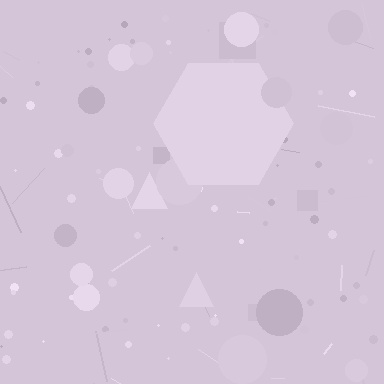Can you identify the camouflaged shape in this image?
The camouflaged shape is a hexagon.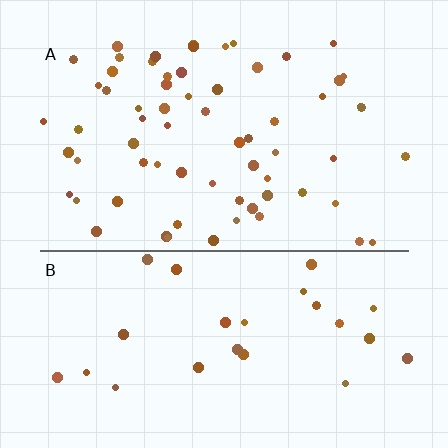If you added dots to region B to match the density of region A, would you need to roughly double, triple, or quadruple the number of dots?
Approximately double.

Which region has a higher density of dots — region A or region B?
A (the top).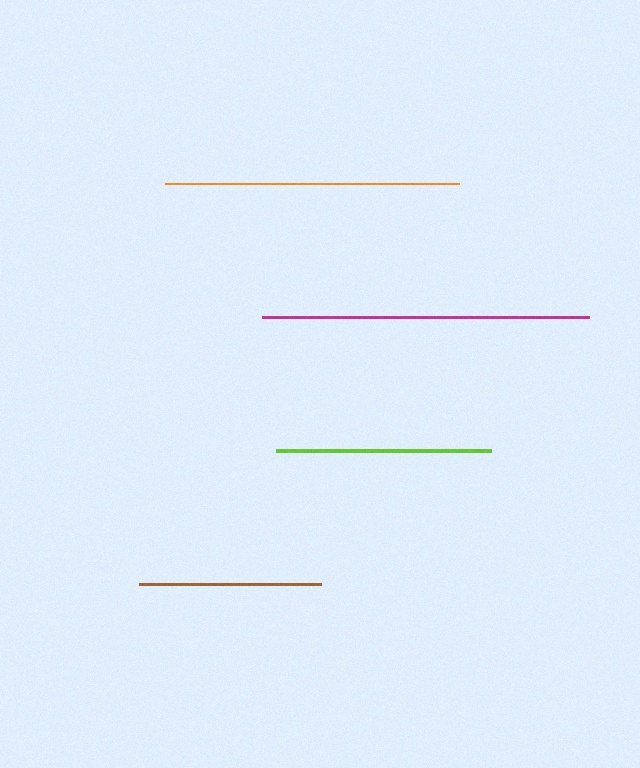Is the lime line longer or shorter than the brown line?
The lime line is longer than the brown line.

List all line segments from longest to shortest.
From longest to shortest: magenta, orange, lime, brown.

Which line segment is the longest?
The magenta line is the longest at approximately 327 pixels.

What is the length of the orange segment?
The orange segment is approximately 294 pixels long.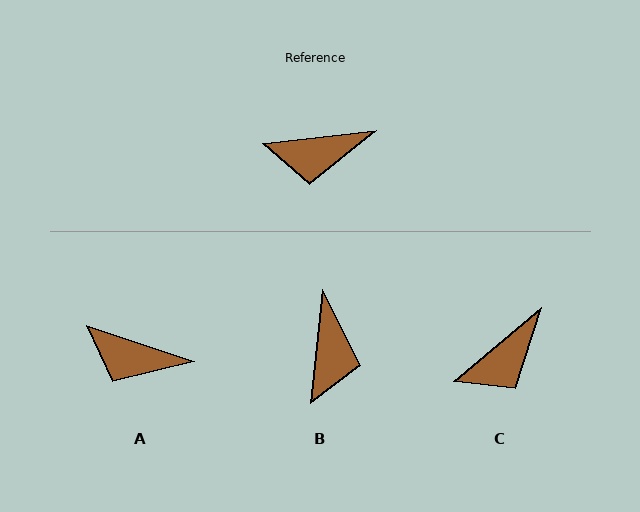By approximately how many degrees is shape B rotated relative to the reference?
Approximately 78 degrees counter-clockwise.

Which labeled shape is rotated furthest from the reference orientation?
B, about 78 degrees away.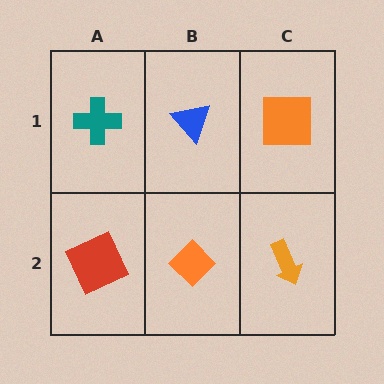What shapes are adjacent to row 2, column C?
An orange square (row 1, column C), an orange diamond (row 2, column B).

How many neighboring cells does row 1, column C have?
2.